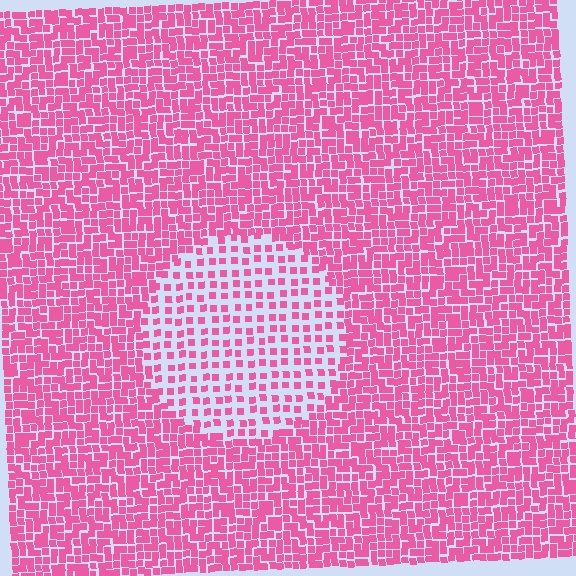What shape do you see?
I see a circle.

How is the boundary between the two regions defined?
The boundary is defined by a change in element density (approximately 2.2x ratio). All elements are the same color, size, and shape.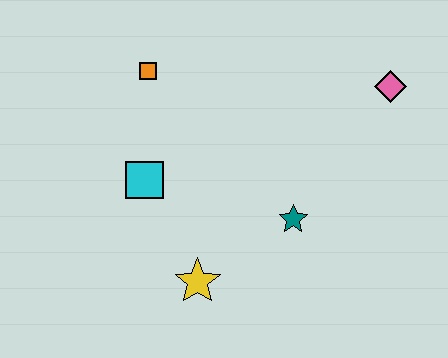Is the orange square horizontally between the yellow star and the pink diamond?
No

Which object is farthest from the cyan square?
The pink diamond is farthest from the cyan square.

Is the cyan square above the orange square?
No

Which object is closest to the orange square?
The cyan square is closest to the orange square.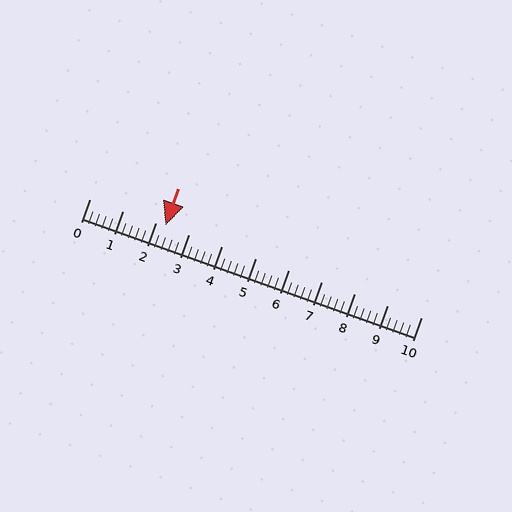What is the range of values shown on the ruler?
The ruler shows values from 0 to 10.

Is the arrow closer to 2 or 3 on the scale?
The arrow is closer to 2.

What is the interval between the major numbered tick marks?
The major tick marks are spaced 1 units apart.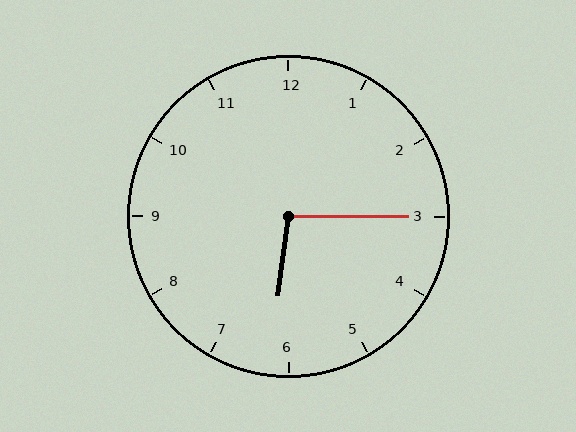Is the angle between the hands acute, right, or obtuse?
It is obtuse.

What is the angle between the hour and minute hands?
Approximately 98 degrees.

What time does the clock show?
6:15.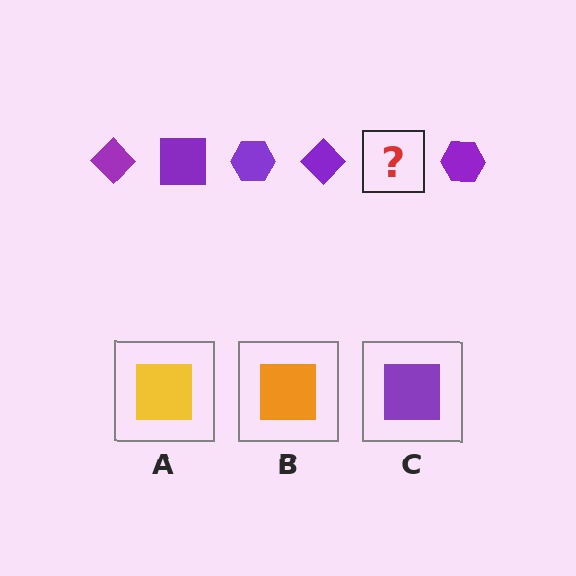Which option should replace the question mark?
Option C.